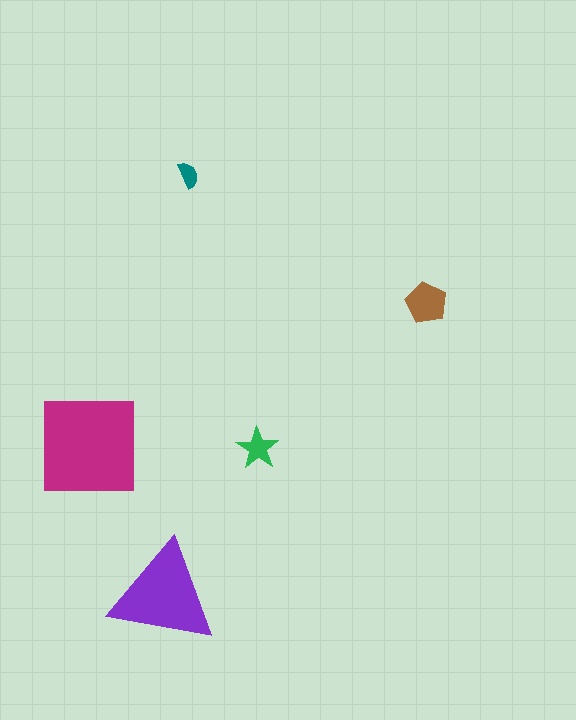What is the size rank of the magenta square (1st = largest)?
1st.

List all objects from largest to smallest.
The magenta square, the purple triangle, the brown pentagon, the green star, the teal semicircle.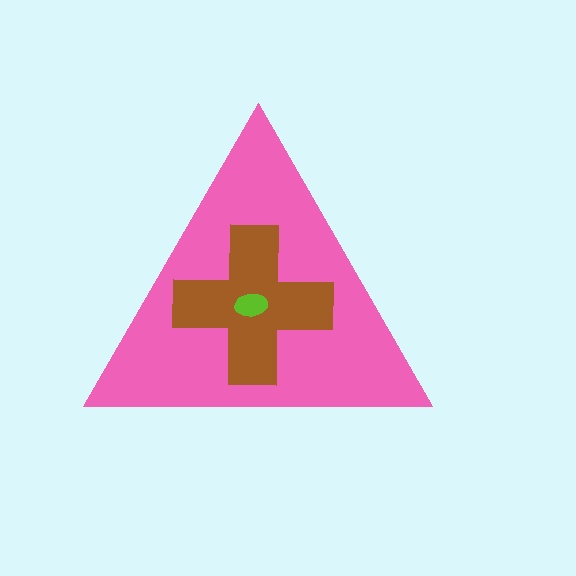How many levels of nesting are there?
3.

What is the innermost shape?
The lime ellipse.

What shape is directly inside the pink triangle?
The brown cross.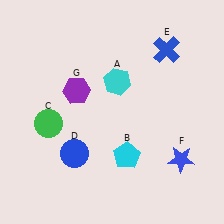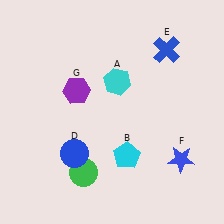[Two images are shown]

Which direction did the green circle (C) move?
The green circle (C) moved down.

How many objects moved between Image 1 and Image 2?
1 object moved between the two images.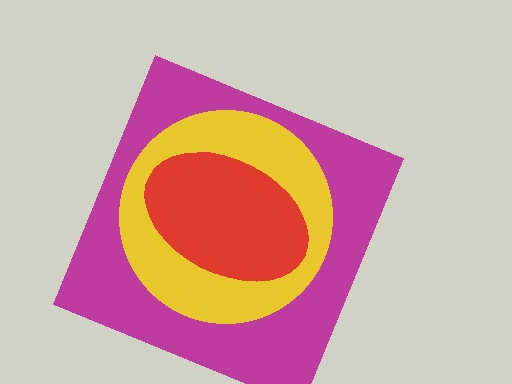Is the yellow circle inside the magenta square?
Yes.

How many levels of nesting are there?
3.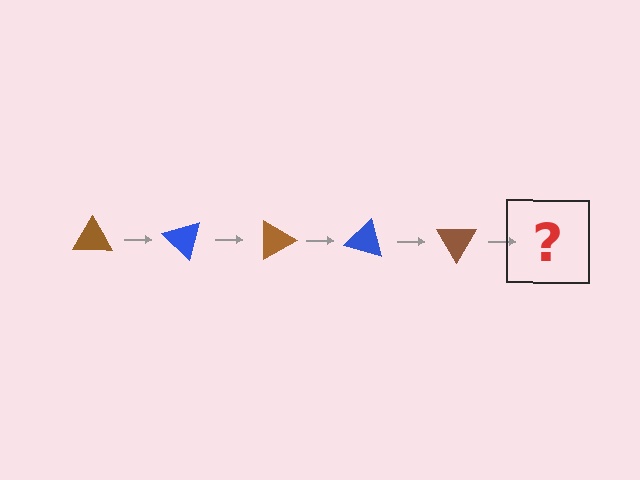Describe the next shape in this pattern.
It should be a blue triangle, rotated 225 degrees from the start.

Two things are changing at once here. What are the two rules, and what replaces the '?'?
The two rules are that it rotates 45 degrees each step and the color cycles through brown and blue. The '?' should be a blue triangle, rotated 225 degrees from the start.